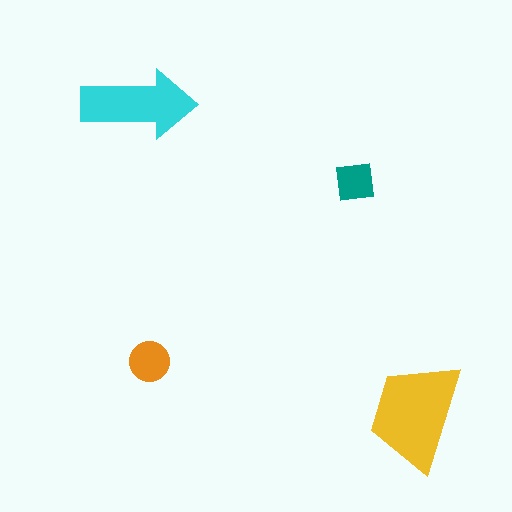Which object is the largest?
The yellow trapezoid.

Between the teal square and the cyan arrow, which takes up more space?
The cyan arrow.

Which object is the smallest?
The teal square.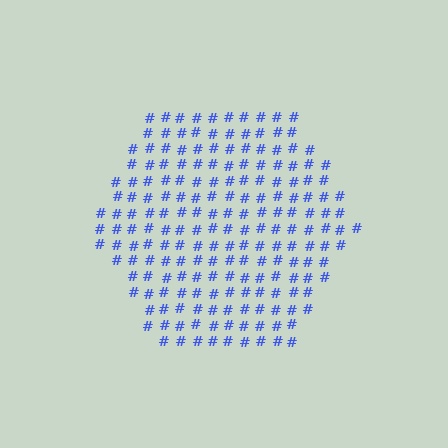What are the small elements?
The small elements are hash symbols.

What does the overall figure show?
The overall figure shows a hexagon.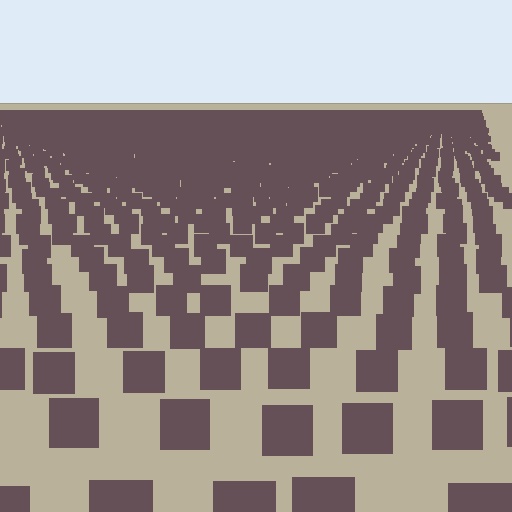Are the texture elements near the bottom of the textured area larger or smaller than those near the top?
Larger. Near the bottom, elements are closer to the viewer and appear at a bigger on-screen size.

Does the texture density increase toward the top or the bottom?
Density increases toward the top.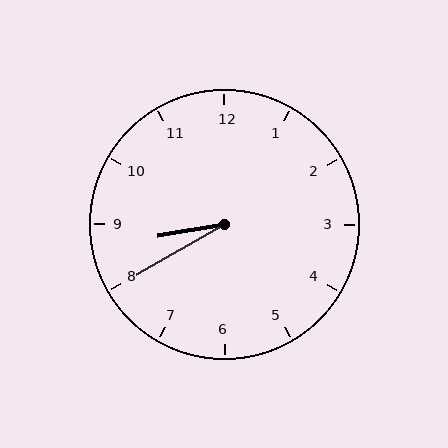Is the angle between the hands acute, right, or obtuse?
It is acute.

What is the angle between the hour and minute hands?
Approximately 20 degrees.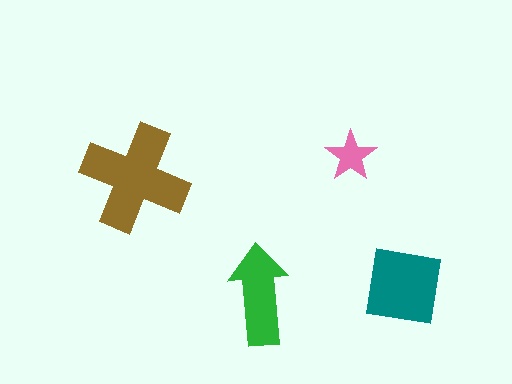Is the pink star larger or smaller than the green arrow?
Smaller.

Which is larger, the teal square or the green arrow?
The teal square.